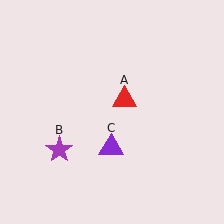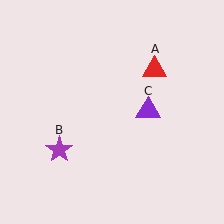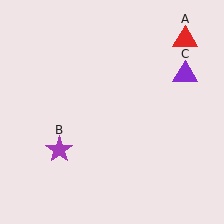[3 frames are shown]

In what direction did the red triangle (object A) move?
The red triangle (object A) moved up and to the right.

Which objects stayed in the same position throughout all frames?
Purple star (object B) remained stationary.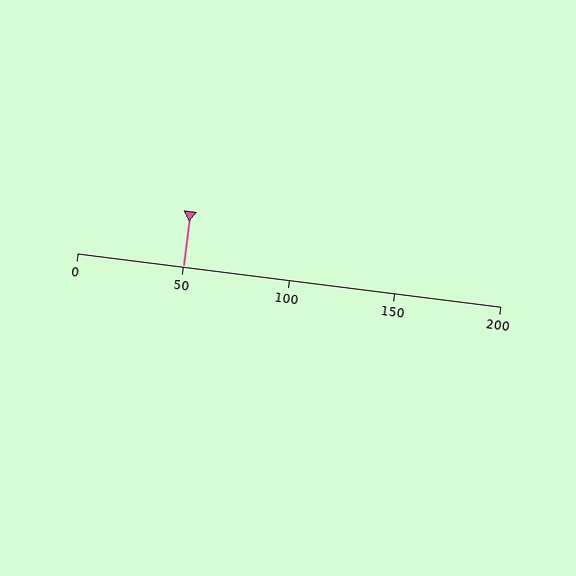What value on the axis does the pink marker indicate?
The marker indicates approximately 50.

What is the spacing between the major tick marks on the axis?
The major ticks are spaced 50 apart.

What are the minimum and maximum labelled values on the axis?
The axis runs from 0 to 200.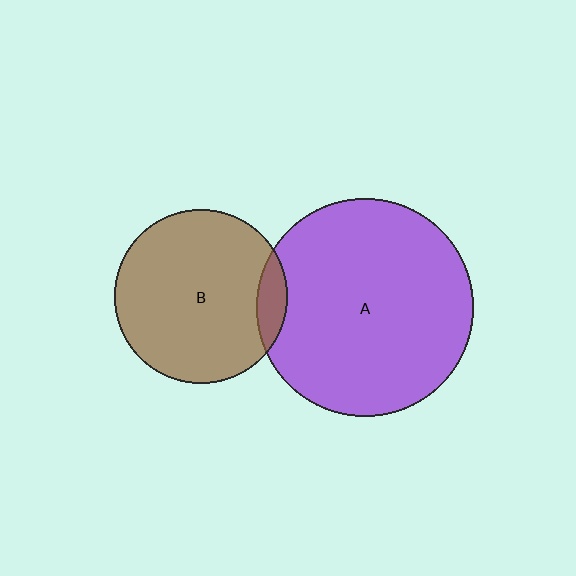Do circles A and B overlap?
Yes.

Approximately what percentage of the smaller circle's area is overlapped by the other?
Approximately 10%.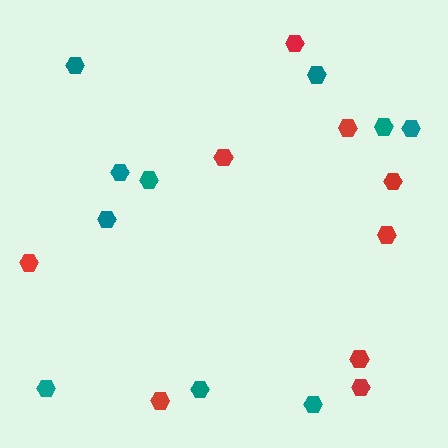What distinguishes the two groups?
There are 2 groups: one group of red hexagons (9) and one group of teal hexagons (10).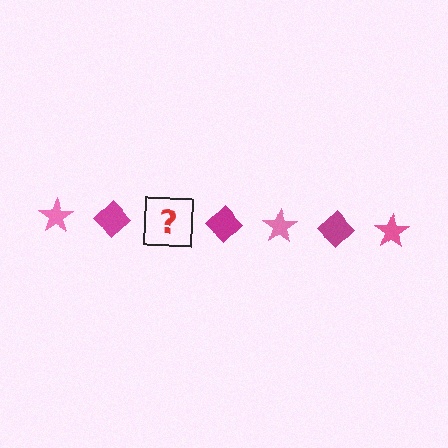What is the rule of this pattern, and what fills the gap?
The rule is that the pattern alternates between pink star and magenta diamond. The gap should be filled with a pink star.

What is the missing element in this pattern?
The missing element is a pink star.